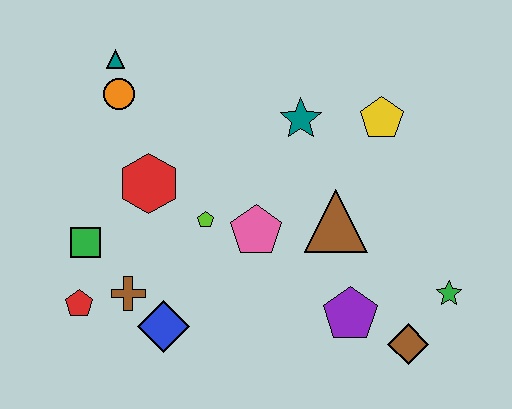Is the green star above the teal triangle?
No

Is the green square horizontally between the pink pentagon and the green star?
No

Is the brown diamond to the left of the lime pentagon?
No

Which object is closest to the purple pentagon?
The brown diamond is closest to the purple pentagon.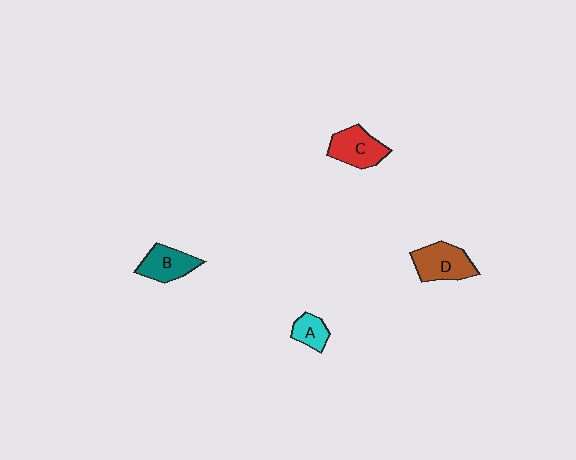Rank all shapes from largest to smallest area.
From largest to smallest: D (brown), C (red), B (teal), A (cyan).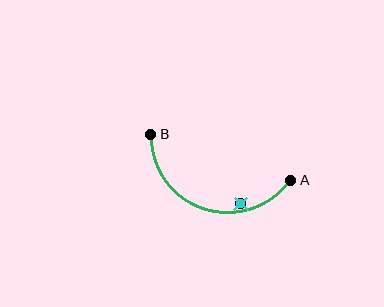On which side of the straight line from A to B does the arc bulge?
The arc bulges below the straight line connecting A and B.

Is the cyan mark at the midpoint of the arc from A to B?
No — the cyan mark does not lie on the arc at all. It sits slightly inside the curve.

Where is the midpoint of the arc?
The arc midpoint is the point on the curve farthest from the straight line joining A and B. It sits below that line.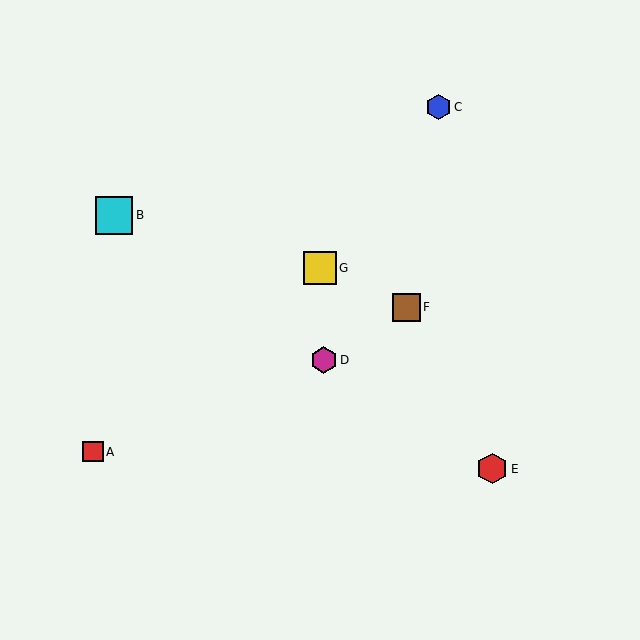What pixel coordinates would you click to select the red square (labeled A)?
Click at (93, 452) to select the red square A.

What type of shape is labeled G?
Shape G is a yellow square.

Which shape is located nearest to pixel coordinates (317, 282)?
The yellow square (labeled G) at (320, 268) is nearest to that location.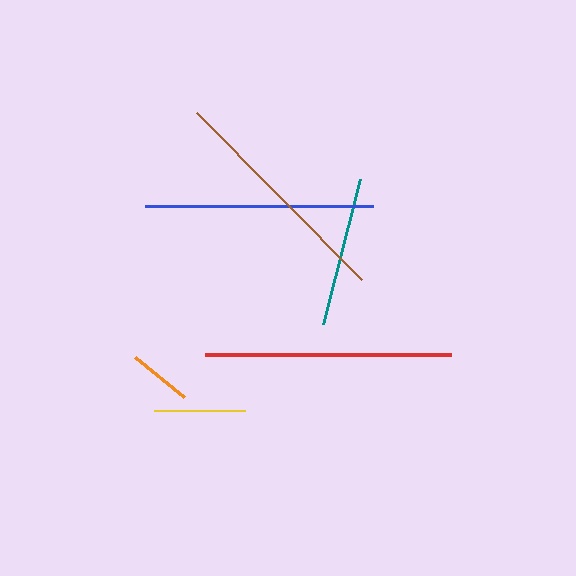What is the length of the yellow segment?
The yellow segment is approximately 90 pixels long.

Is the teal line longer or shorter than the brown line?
The brown line is longer than the teal line.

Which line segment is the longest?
The red line is the longest at approximately 246 pixels.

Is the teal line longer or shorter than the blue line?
The blue line is longer than the teal line.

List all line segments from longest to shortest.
From longest to shortest: red, brown, blue, teal, yellow, orange.